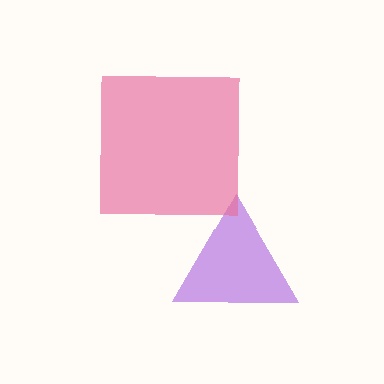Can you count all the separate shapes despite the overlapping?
Yes, there are 2 separate shapes.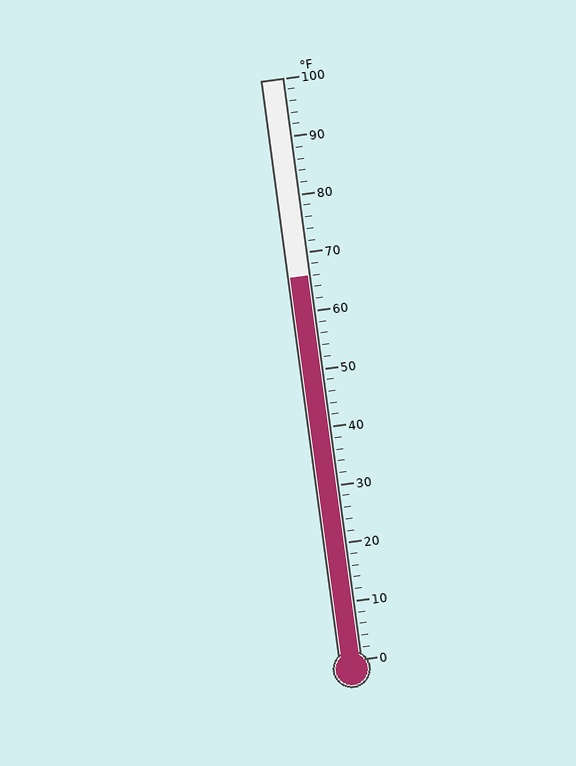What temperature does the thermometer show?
The thermometer shows approximately 66°F.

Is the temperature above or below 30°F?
The temperature is above 30°F.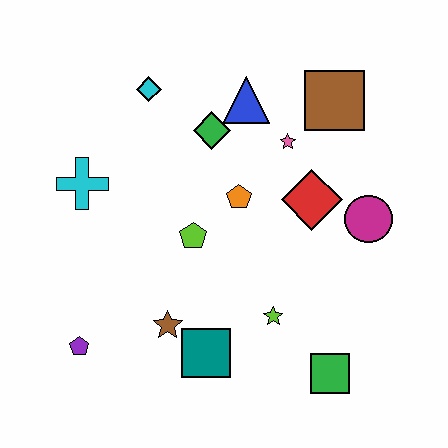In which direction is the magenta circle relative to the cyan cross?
The magenta circle is to the right of the cyan cross.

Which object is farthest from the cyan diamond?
The green square is farthest from the cyan diamond.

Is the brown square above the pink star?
Yes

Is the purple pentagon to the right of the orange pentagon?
No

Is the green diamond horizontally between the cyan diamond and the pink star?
Yes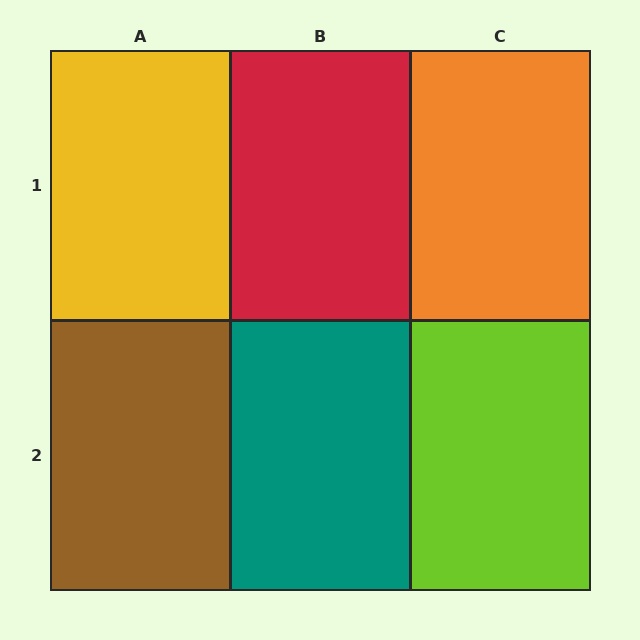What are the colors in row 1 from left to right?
Yellow, red, orange.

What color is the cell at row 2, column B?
Teal.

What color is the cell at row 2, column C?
Lime.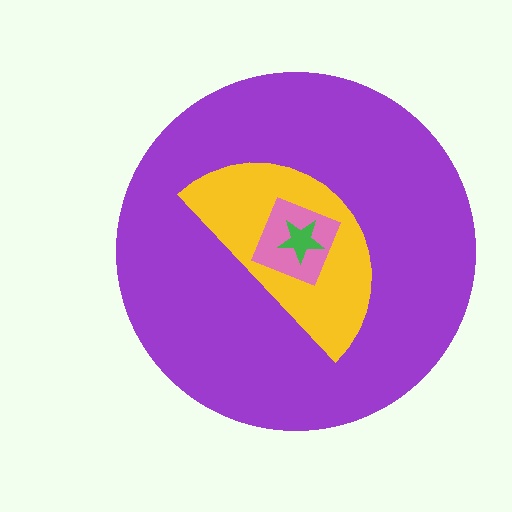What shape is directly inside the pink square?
The green star.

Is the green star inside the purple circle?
Yes.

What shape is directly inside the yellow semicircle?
The pink square.